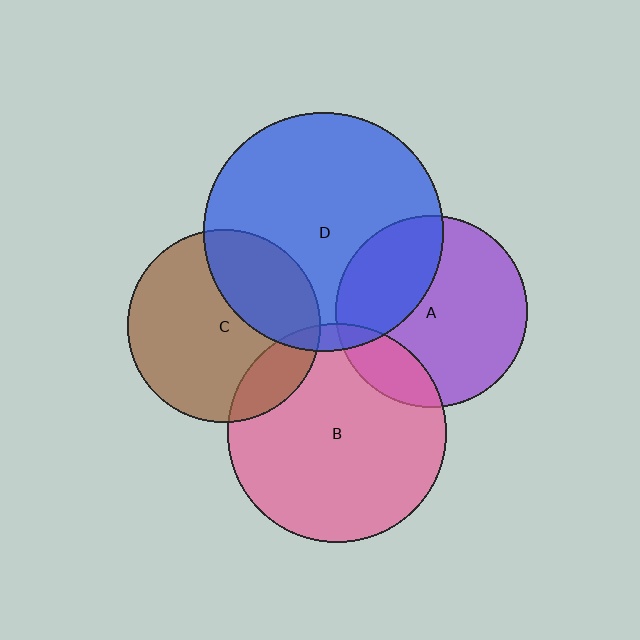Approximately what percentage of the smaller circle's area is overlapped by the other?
Approximately 5%.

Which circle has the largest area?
Circle D (blue).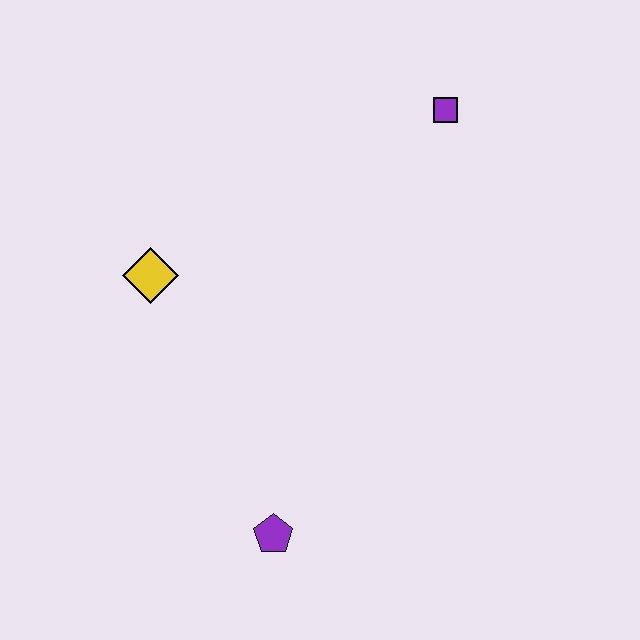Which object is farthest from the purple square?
The purple pentagon is farthest from the purple square.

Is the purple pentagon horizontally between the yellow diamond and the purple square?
Yes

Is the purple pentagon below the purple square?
Yes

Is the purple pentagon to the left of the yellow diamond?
No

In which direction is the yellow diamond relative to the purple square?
The yellow diamond is to the left of the purple square.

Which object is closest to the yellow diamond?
The purple pentagon is closest to the yellow diamond.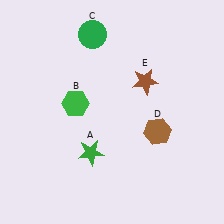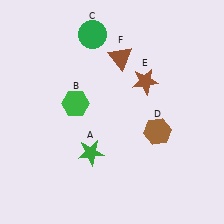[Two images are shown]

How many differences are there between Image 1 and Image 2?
There is 1 difference between the two images.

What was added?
A brown triangle (F) was added in Image 2.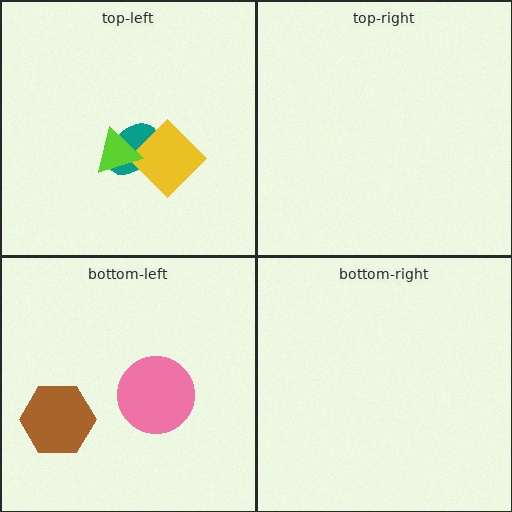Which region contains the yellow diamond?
The top-left region.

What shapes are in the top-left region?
The teal ellipse, the yellow diamond, the lime triangle.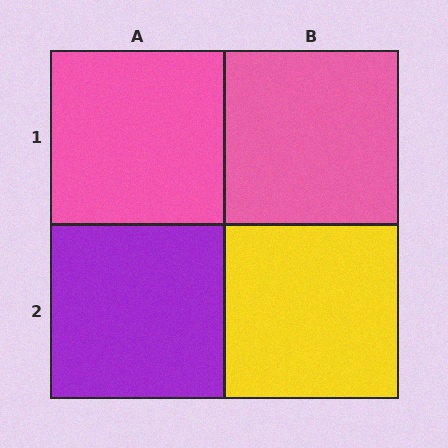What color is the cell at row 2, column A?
Purple.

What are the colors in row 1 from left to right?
Pink, pink.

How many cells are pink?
2 cells are pink.